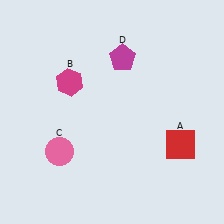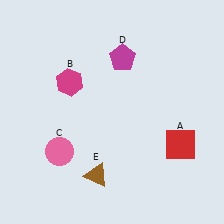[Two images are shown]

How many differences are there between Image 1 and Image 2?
There is 1 difference between the two images.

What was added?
A brown triangle (E) was added in Image 2.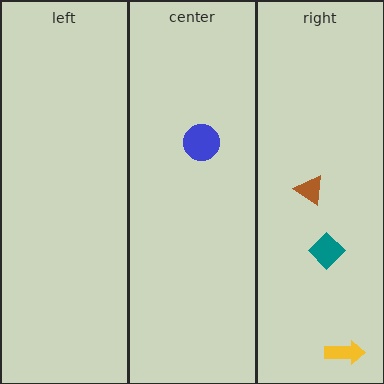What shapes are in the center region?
The blue circle.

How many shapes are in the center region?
1.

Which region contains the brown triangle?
The right region.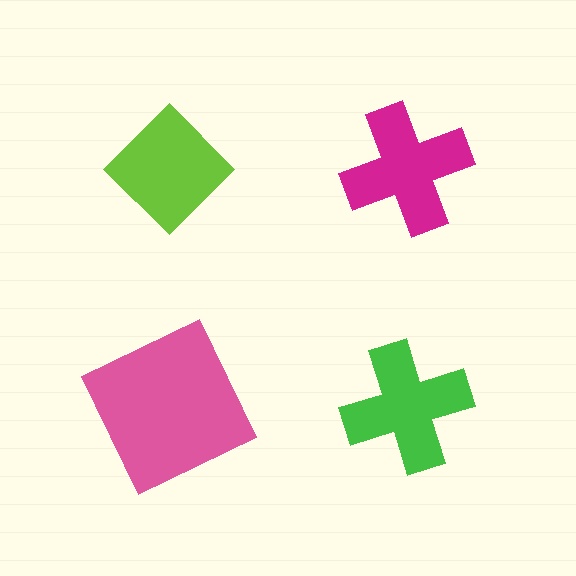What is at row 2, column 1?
A pink square.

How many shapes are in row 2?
2 shapes.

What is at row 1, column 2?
A magenta cross.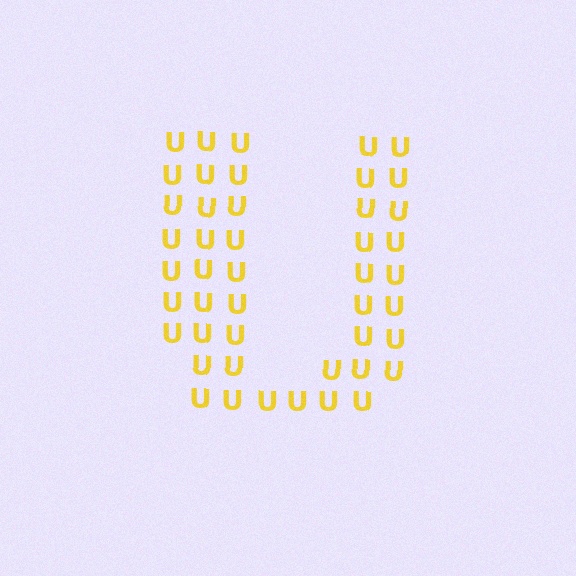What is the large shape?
The large shape is the letter U.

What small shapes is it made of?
It is made of small letter U's.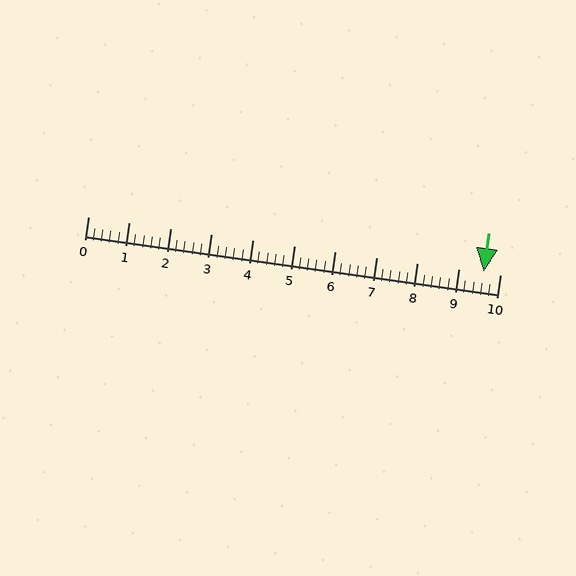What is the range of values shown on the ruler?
The ruler shows values from 0 to 10.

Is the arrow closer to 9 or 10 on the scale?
The arrow is closer to 10.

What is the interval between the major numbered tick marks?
The major tick marks are spaced 1 units apart.